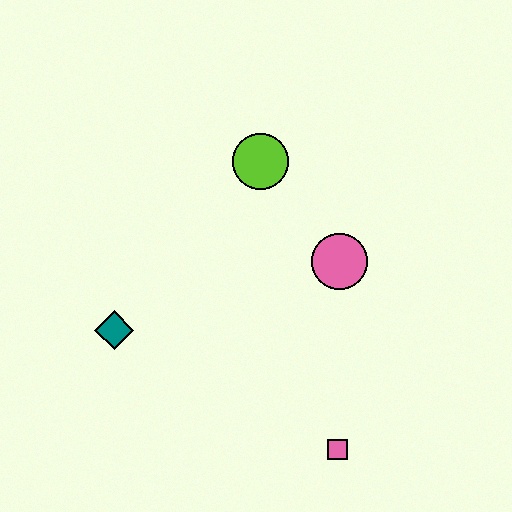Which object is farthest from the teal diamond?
The pink square is farthest from the teal diamond.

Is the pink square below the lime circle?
Yes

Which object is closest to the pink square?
The pink circle is closest to the pink square.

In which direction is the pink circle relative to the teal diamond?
The pink circle is to the right of the teal diamond.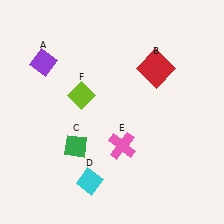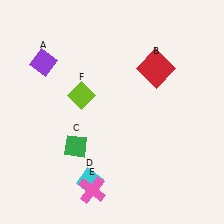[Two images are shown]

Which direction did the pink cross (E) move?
The pink cross (E) moved down.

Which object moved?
The pink cross (E) moved down.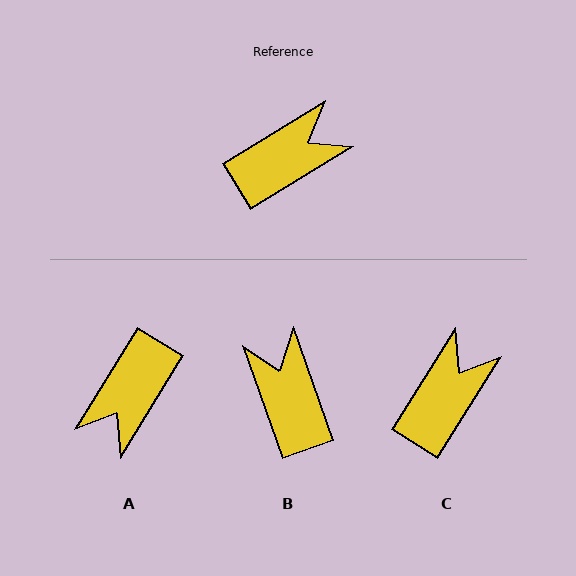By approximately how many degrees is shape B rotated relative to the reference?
Approximately 78 degrees counter-clockwise.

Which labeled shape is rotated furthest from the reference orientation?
A, about 153 degrees away.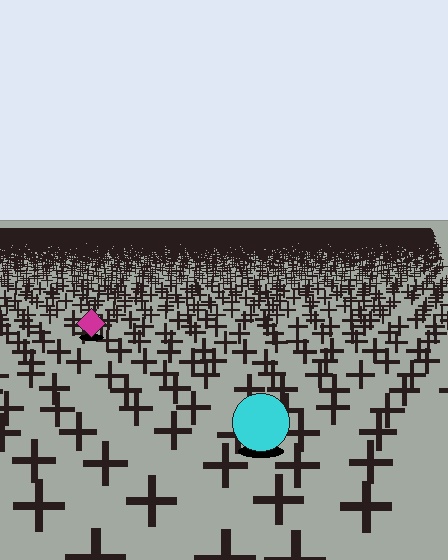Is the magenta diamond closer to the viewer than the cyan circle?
No. The cyan circle is closer — you can tell from the texture gradient: the ground texture is coarser near it.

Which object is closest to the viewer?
The cyan circle is closest. The texture marks near it are larger and more spread out.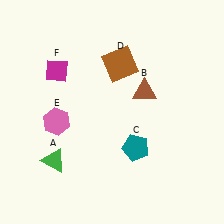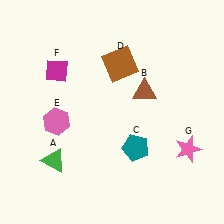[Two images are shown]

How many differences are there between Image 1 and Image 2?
There is 1 difference between the two images.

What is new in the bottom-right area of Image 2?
A pink star (G) was added in the bottom-right area of Image 2.